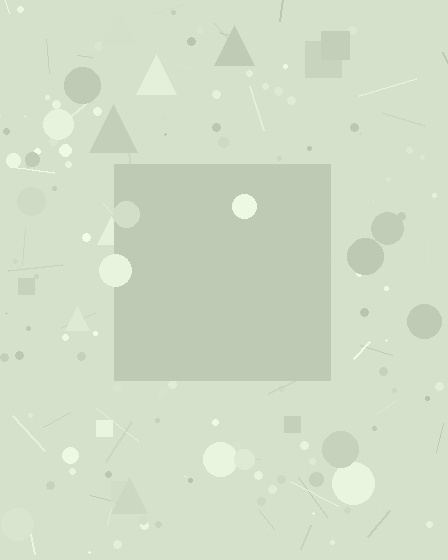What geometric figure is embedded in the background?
A square is embedded in the background.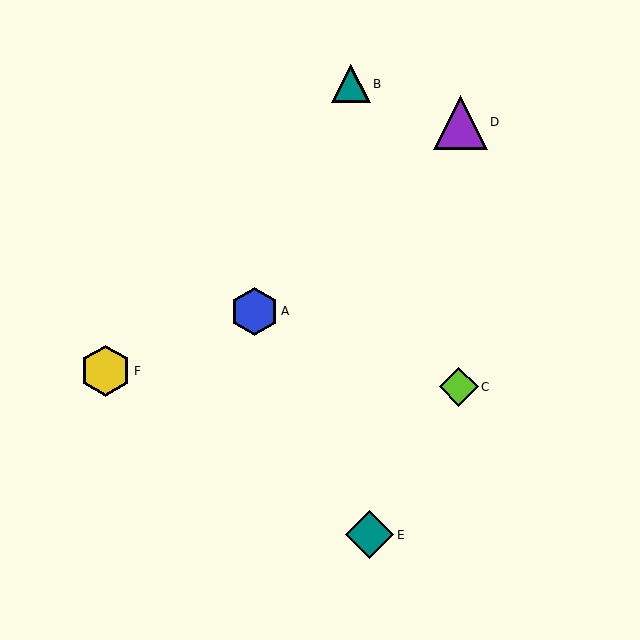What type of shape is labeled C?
Shape C is a lime diamond.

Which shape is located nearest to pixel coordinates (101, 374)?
The yellow hexagon (labeled F) at (106, 371) is nearest to that location.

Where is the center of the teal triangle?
The center of the teal triangle is at (351, 84).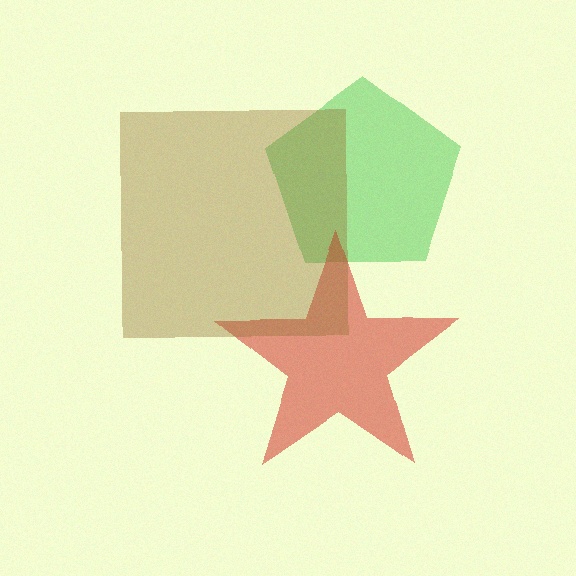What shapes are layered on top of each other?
The layered shapes are: a green pentagon, a red star, a brown square.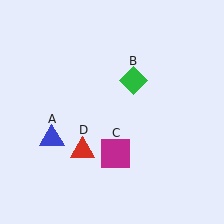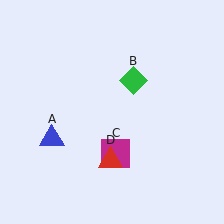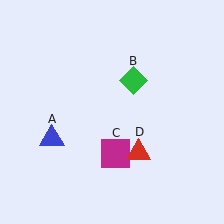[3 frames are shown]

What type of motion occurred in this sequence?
The red triangle (object D) rotated counterclockwise around the center of the scene.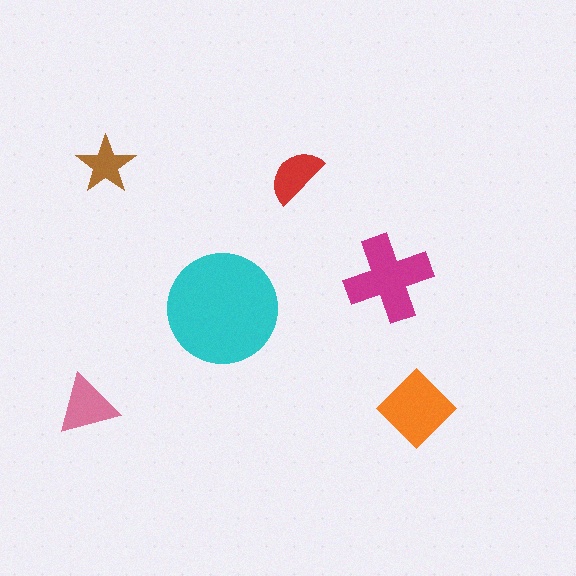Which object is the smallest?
The brown star.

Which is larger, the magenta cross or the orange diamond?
The magenta cross.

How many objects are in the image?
There are 6 objects in the image.